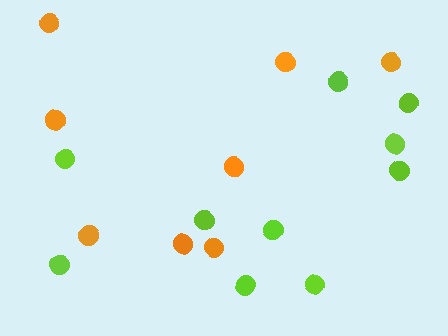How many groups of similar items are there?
There are 2 groups: one group of lime circles (10) and one group of orange circles (8).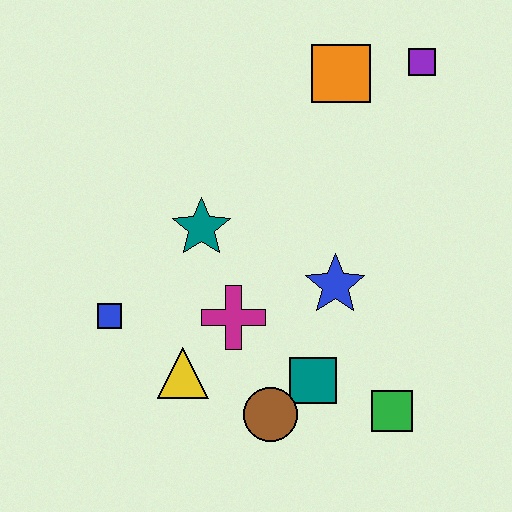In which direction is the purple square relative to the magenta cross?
The purple square is above the magenta cross.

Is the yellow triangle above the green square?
Yes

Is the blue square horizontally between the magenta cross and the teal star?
No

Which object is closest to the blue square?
The yellow triangle is closest to the blue square.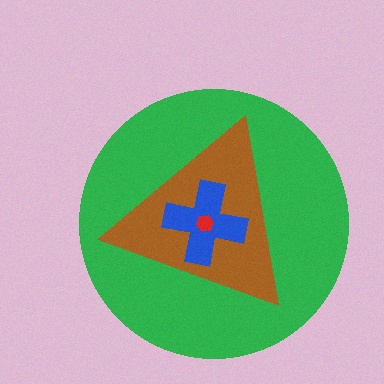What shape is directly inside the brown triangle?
The blue cross.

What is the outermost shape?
The green circle.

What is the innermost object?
The red hexagon.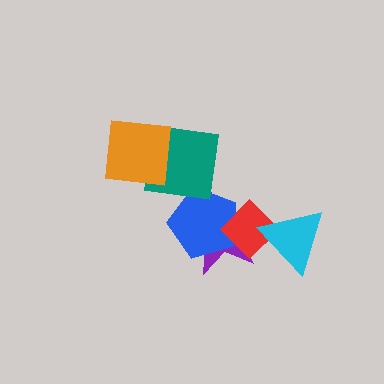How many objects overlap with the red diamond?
3 objects overlap with the red diamond.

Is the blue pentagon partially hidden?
Yes, it is partially covered by another shape.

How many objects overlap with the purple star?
3 objects overlap with the purple star.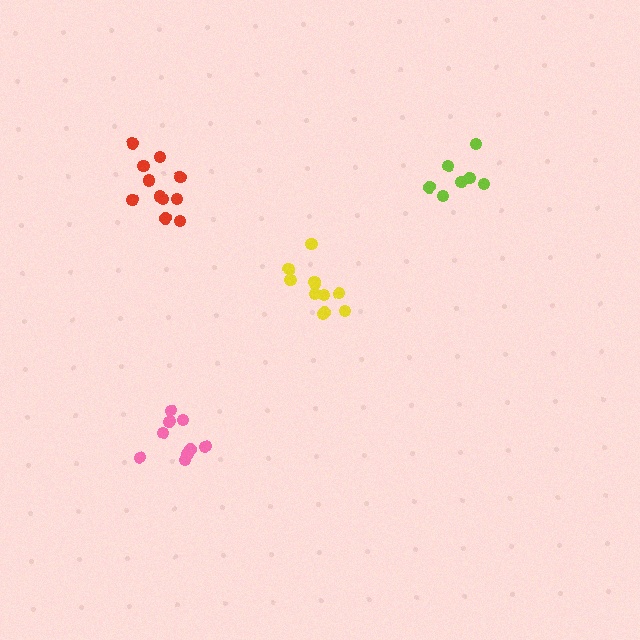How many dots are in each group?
Group 1: 11 dots, Group 2: 7 dots, Group 3: 9 dots, Group 4: 11 dots (38 total).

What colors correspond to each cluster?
The clusters are colored: red, lime, pink, yellow.